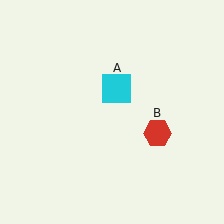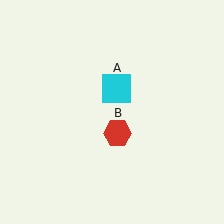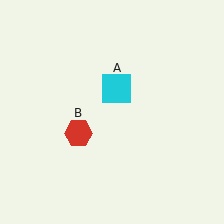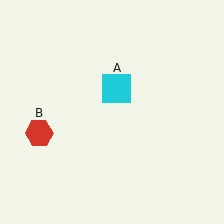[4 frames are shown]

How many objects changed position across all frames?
1 object changed position: red hexagon (object B).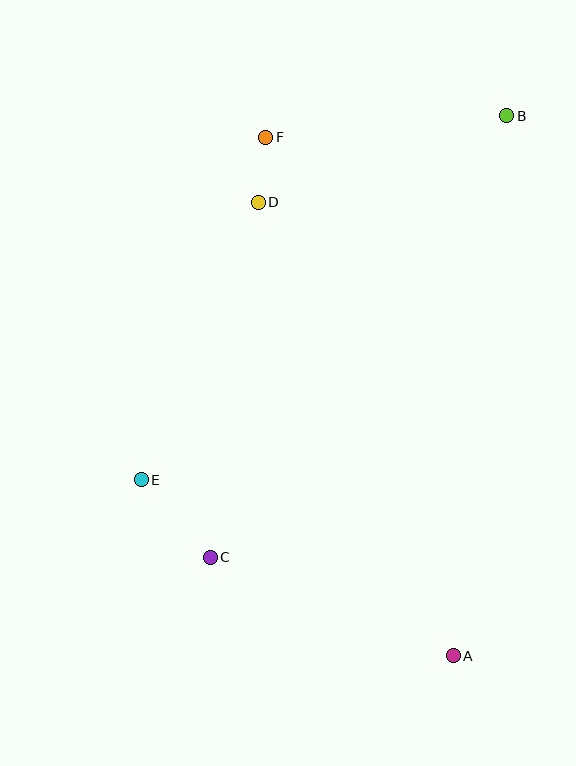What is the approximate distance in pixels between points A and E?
The distance between A and E is approximately 358 pixels.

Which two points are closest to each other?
Points D and F are closest to each other.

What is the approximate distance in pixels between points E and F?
The distance between E and F is approximately 364 pixels.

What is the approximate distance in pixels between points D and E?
The distance between D and E is approximately 301 pixels.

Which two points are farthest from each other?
Points A and F are farthest from each other.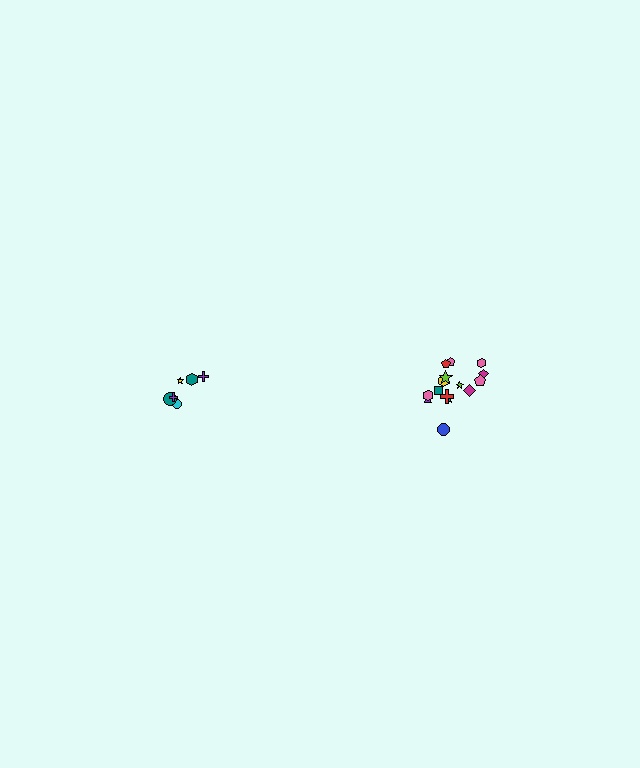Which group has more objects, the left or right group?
The right group.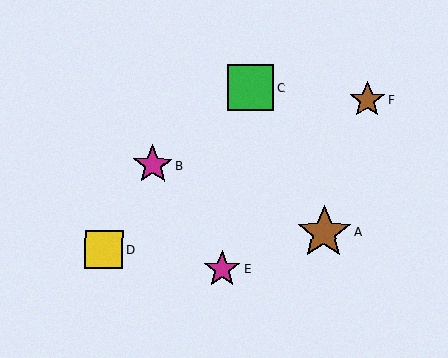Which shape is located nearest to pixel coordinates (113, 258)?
The yellow square (labeled D) at (104, 250) is nearest to that location.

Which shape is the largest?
The brown star (labeled A) is the largest.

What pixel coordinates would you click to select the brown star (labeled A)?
Click at (324, 232) to select the brown star A.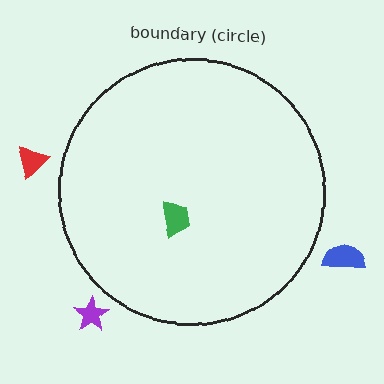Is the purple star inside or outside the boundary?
Outside.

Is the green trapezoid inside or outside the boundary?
Inside.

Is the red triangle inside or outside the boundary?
Outside.